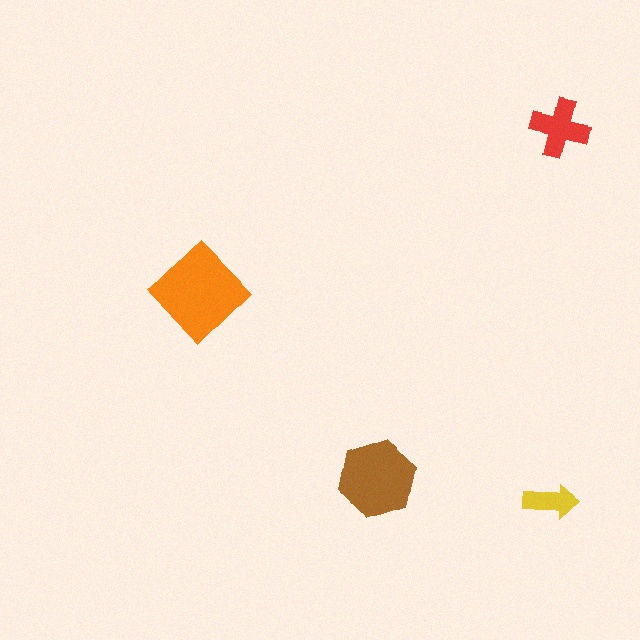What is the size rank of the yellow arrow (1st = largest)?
4th.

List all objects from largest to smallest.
The orange diamond, the brown hexagon, the red cross, the yellow arrow.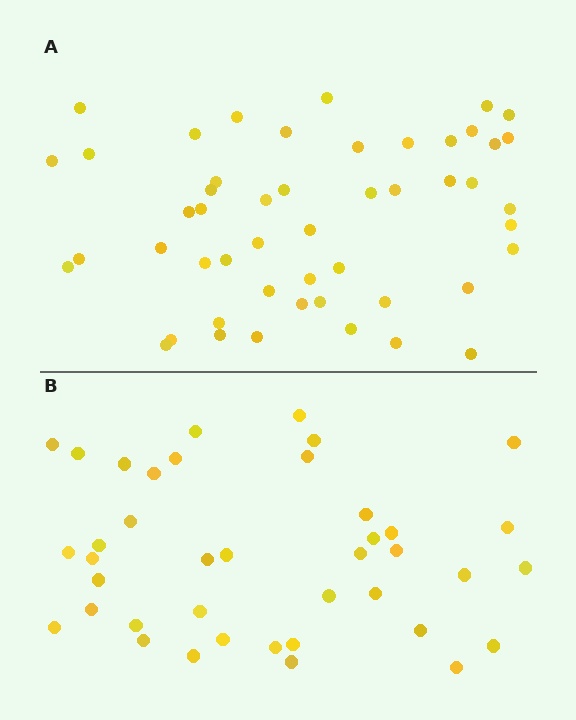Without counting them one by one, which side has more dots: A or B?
Region A (the top region) has more dots.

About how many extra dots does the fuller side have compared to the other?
Region A has roughly 10 or so more dots than region B.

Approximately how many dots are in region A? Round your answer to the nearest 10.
About 50 dots.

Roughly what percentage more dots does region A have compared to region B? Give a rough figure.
About 25% more.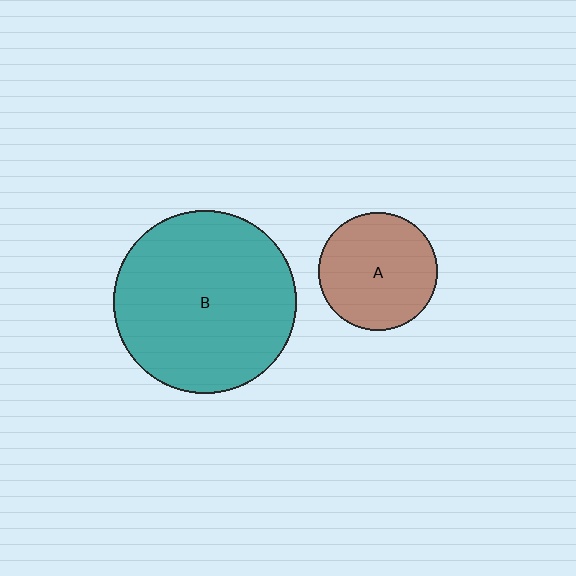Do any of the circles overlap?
No, none of the circles overlap.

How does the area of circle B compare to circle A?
Approximately 2.4 times.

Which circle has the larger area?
Circle B (teal).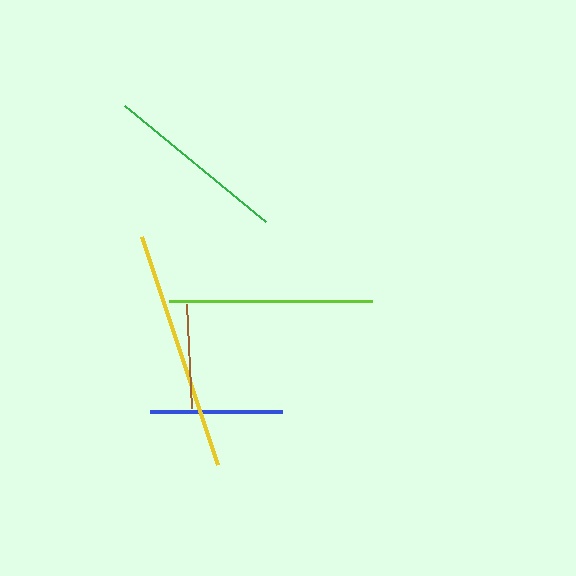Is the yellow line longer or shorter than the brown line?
The yellow line is longer than the brown line.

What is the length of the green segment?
The green segment is approximately 183 pixels long.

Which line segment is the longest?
The yellow line is the longest at approximately 240 pixels.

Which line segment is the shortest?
The brown line is the shortest at approximately 104 pixels.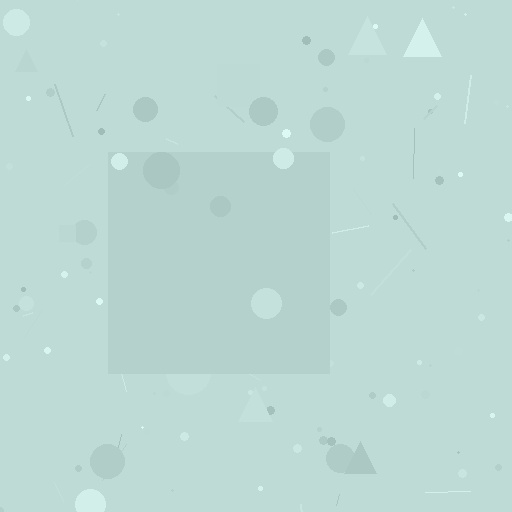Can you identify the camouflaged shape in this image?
The camouflaged shape is a square.